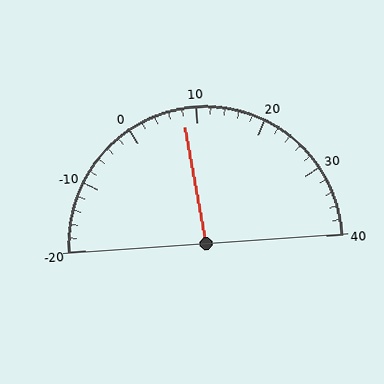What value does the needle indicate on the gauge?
The needle indicates approximately 8.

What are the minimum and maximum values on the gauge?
The gauge ranges from -20 to 40.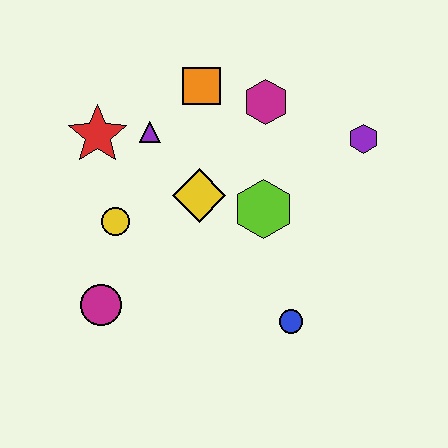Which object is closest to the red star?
The purple triangle is closest to the red star.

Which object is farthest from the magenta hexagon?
The magenta circle is farthest from the magenta hexagon.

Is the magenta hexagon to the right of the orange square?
Yes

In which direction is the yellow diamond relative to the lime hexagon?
The yellow diamond is to the left of the lime hexagon.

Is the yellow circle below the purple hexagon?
Yes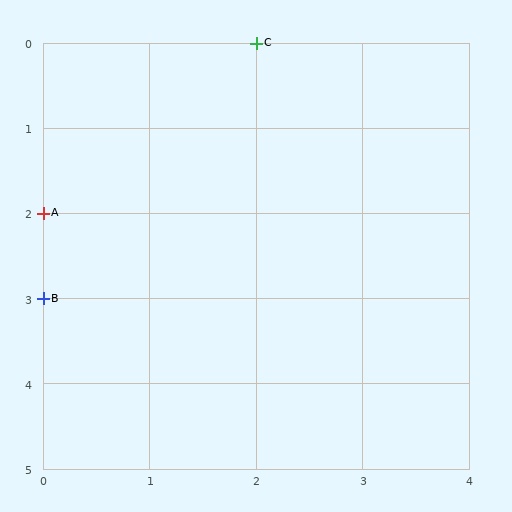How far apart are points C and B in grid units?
Points C and B are 2 columns and 3 rows apart (about 3.6 grid units diagonally).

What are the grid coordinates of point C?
Point C is at grid coordinates (2, 0).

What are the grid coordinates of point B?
Point B is at grid coordinates (0, 3).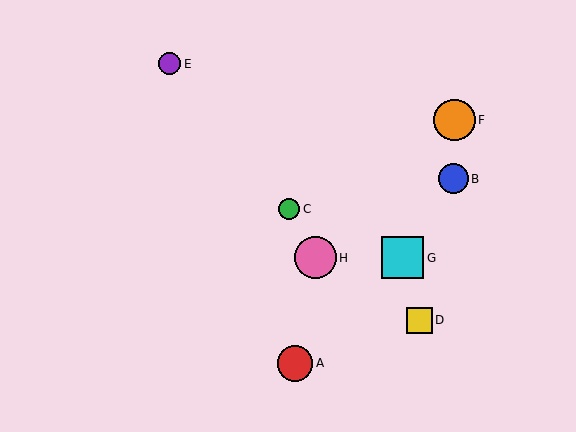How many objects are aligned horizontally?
2 objects (G, H) are aligned horizontally.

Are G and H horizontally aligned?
Yes, both are at y≈258.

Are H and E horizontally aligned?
No, H is at y≈258 and E is at y≈64.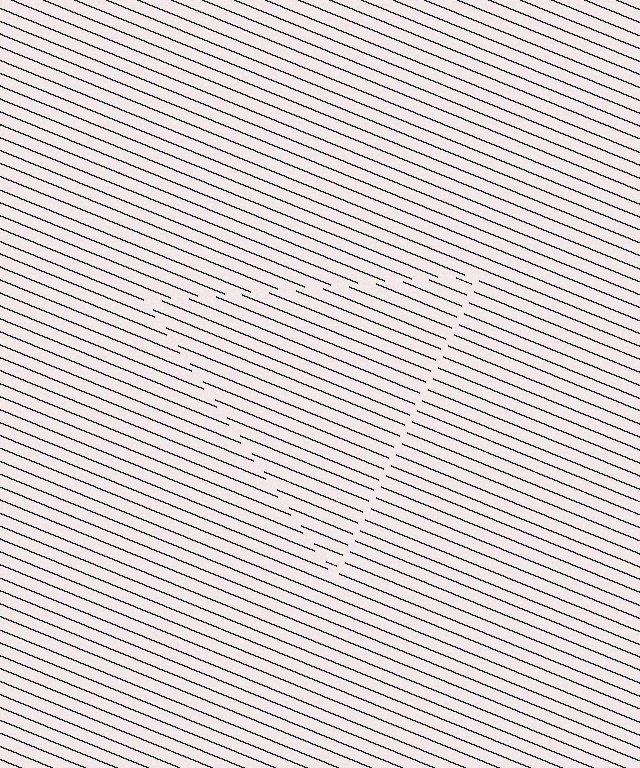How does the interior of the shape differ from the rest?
The interior of the shape contains the same grating, shifted by half a period — the contour is defined by the phase discontinuity where line-ends from the inner and outer gratings abut.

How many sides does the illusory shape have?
3 sides — the line-ends trace a triangle.